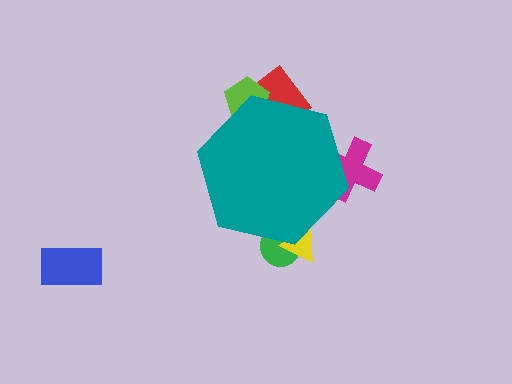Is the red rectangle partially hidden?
Yes, the red rectangle is partially hidden behind the teal hexagon.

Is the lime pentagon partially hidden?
Yes, the lime pentagon is partially hidden behind the teal hexagon.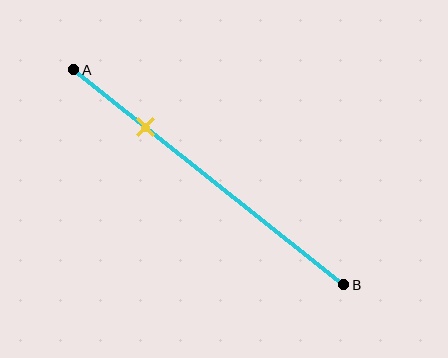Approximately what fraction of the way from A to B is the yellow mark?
The yellow mark is approximately 25% of the way from A to B.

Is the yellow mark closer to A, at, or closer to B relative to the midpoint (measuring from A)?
The yellow mark is closer to point A than the midpoint of segment AB.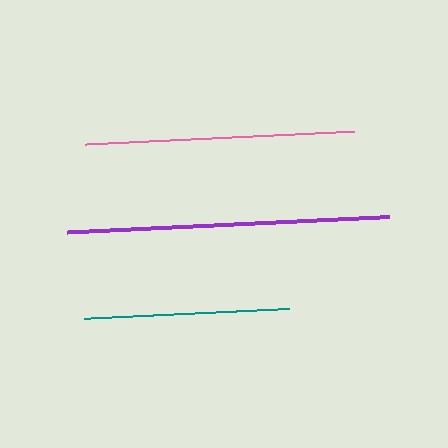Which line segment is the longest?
The purple line is the longest at approximately 323 pixels.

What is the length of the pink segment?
The pink segment is approximately 269 pixels long.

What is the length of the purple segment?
The purple segment is approximately 323 pixels long.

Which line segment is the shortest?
The teal line is the shortest at approximately 205 pixels.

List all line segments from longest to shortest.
From longest to shortest: purple, pink, teal.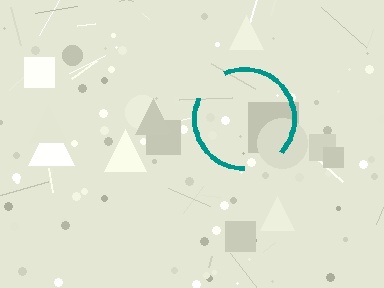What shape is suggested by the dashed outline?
The dashed outline suggests a circle.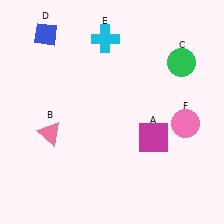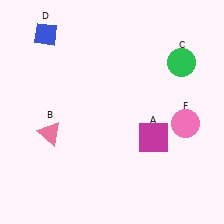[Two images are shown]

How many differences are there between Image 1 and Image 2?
There is 1 difference between the two images.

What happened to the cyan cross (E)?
The cyan cross (E) was removed in Image 2. It was in the top-left area of Image 1.